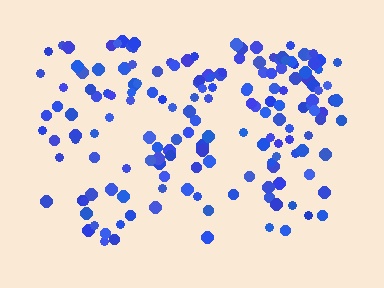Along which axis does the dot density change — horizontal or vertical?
Vertical.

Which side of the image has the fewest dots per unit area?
The bottom.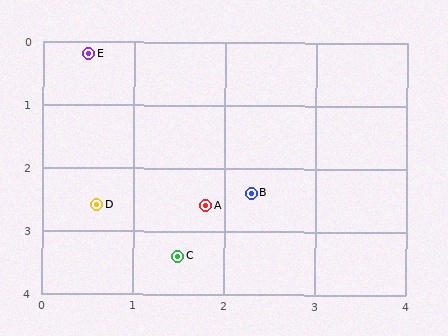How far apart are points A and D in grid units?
Points A and D are about 1.2 grid units apart.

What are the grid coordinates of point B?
Point B is at approximately (2.3, 2.4).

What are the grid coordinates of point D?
Point D is at approximately (0.6, 2.6).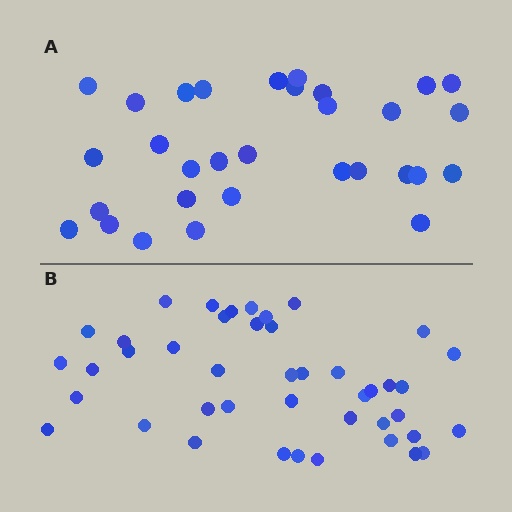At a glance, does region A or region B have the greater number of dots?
Region B (the bottom region) has more dots.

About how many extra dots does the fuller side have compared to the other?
Region B has roughly 12 or so more dots than region A.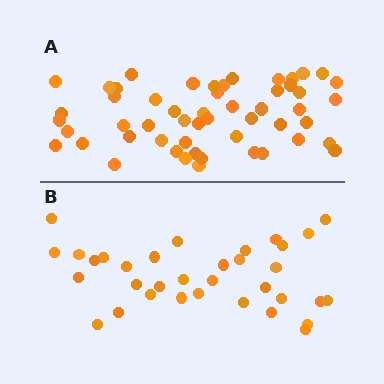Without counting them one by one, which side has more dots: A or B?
Region A (the top region) has more dots.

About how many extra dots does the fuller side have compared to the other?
Region A has approximately 20 more dots than region B.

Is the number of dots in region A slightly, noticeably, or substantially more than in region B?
Region A has substantially more. The ratio is roughly 1.6 to 1.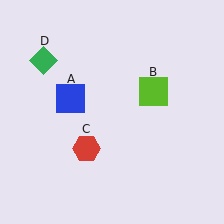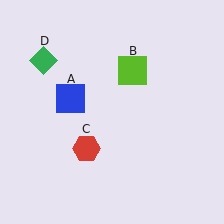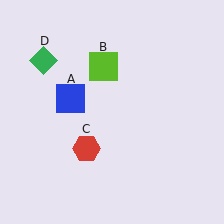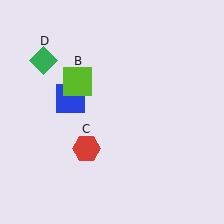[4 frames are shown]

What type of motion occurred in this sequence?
The lime square (object B) rotated counterclockwise around the center of the scene.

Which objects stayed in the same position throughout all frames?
Blue square (object A) and red hexagon (object C) and green diamond (object D) remained stationary.